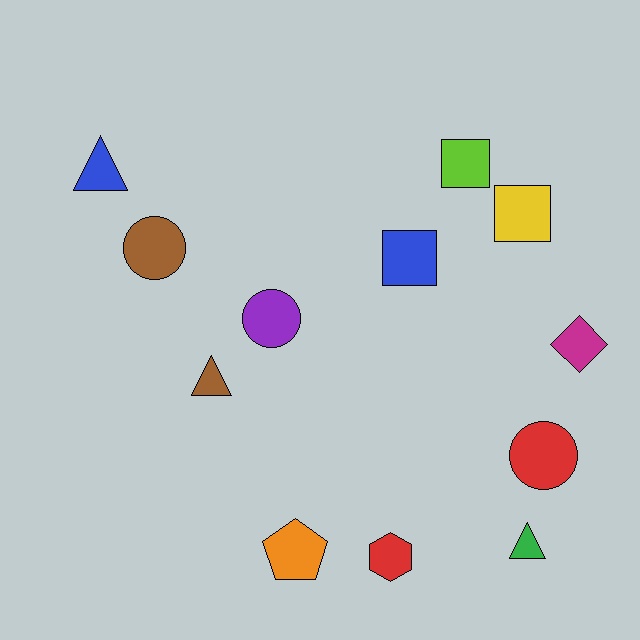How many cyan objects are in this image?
There are no cyan objects.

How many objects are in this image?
There are 12 objects.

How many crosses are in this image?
There are no crosses.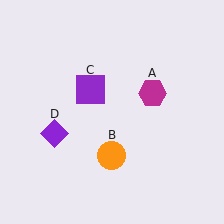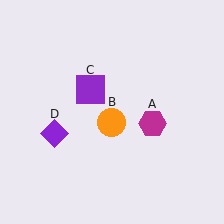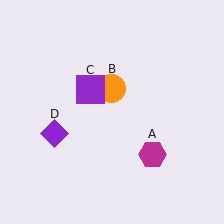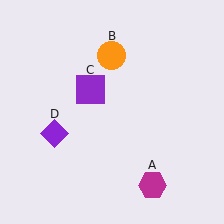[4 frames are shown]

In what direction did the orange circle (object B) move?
The orange circle (object B) moved up.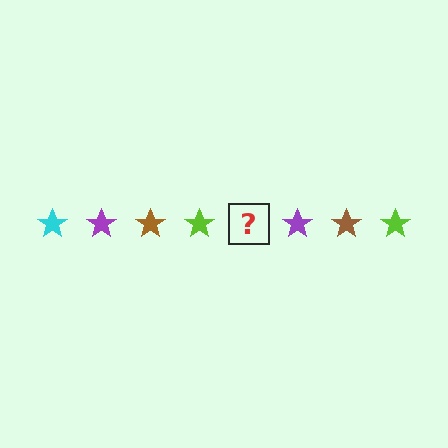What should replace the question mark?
The question mark should be replaced with a cyan star.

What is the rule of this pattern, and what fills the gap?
The rule is that the pattern cycles through cyan, purple, brown, lime stars. The gap should be filled with a cyan star.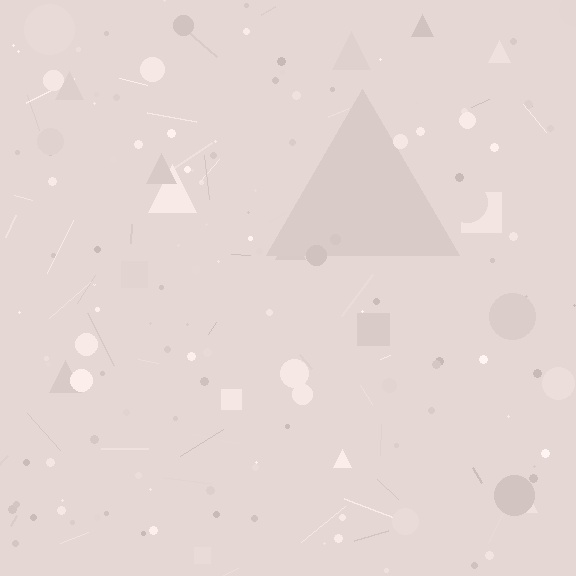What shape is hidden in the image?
A triangle is hidden in the image.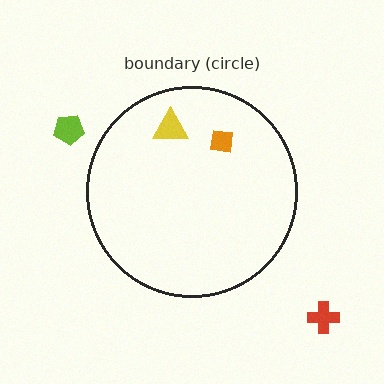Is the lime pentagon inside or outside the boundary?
Outside.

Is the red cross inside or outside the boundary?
Outside.